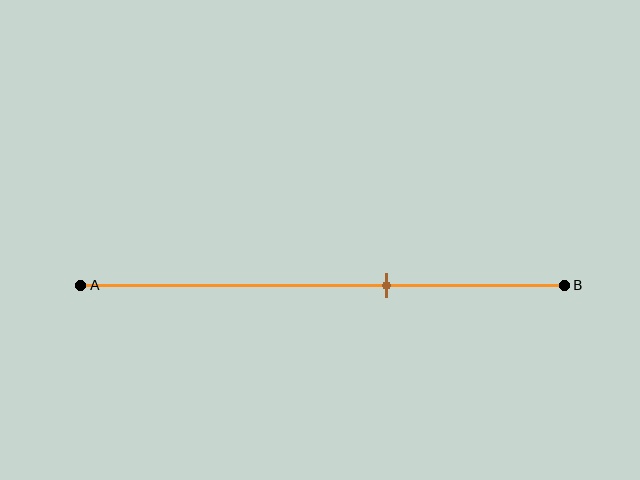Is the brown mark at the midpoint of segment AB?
No, the mark is at about 65% from A, not at the 50% midpoint.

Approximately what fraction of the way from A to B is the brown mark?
The brown mark is approximately 65% of the way from A to B.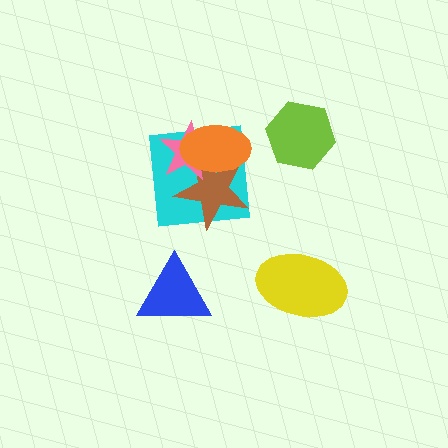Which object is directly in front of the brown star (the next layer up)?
The pink star is directly in front of the brown star.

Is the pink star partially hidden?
Yes, it is partially covered by another shape.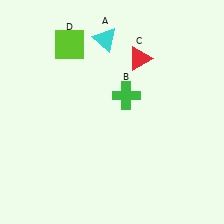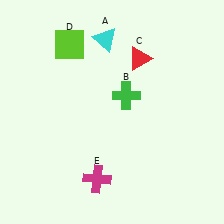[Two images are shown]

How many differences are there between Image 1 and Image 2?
There is 1 difference between the two images.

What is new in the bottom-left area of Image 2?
A magenta cross (E) was added in the bottom-left area of Image 2.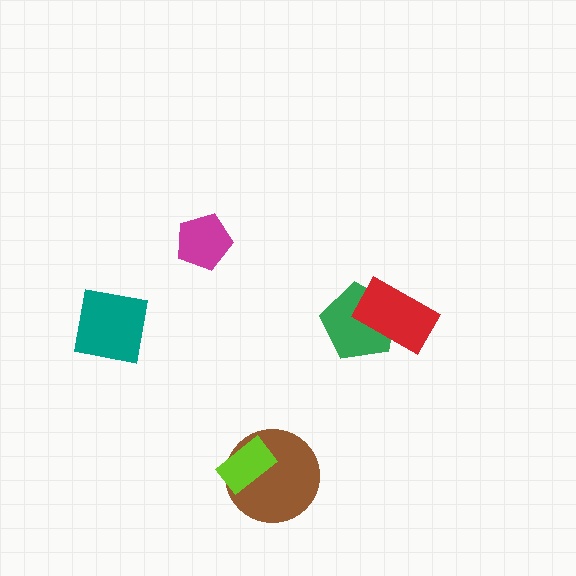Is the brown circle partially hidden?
Yes, it is partially covered by another shape.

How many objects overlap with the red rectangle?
1 object overlaps with the red rectangle.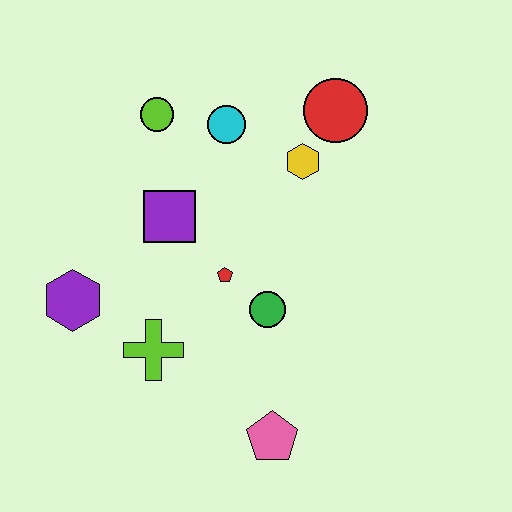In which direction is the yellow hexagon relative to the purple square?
The yellow hexagon is to the right of the purple square.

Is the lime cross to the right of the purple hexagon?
Yes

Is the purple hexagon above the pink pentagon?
Yes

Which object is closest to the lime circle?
The cyan circle is closest to the lime circle.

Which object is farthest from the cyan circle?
The pink pentagon is farthest from the cyan circle.